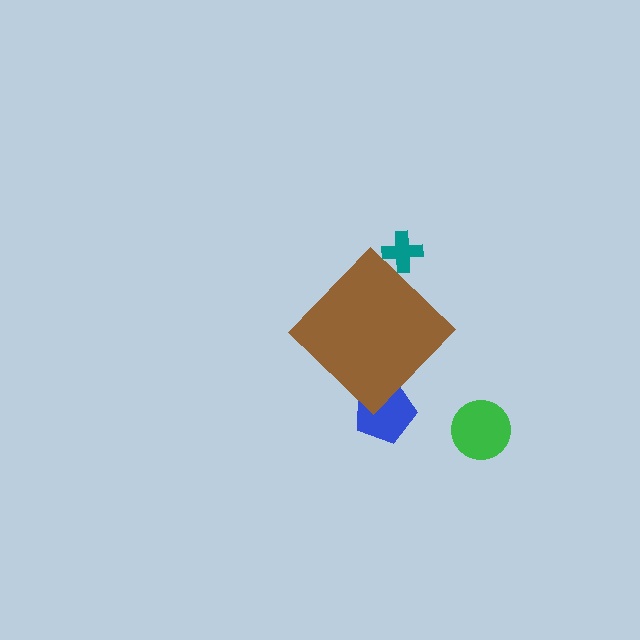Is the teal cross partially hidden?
Yes, the teal cross is partially hidden behind the brown diamond.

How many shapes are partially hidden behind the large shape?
2 shapes are partially hidden.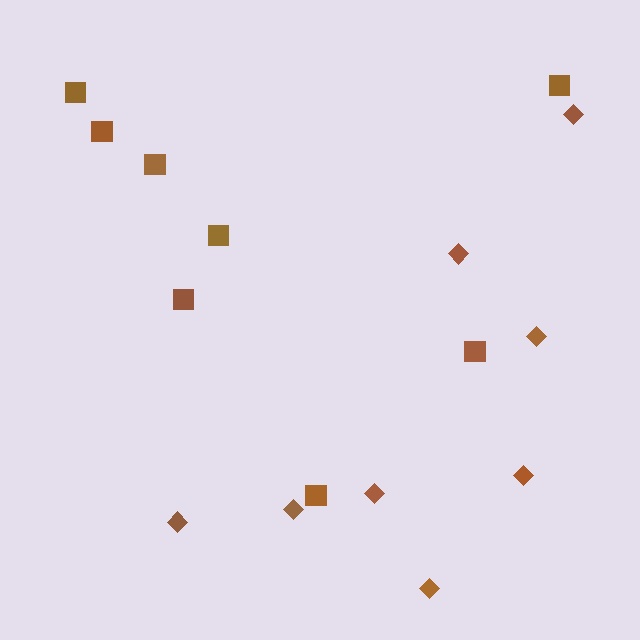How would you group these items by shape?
There are 2 groups: one group of diamonds (8) and one group of squares (8).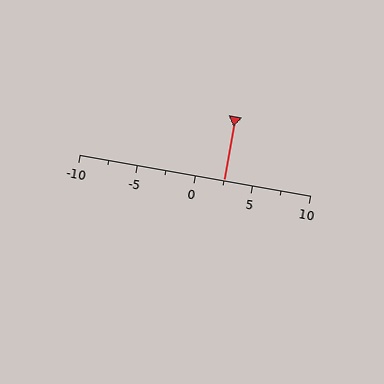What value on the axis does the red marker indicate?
The marker indicates approximately 2.5.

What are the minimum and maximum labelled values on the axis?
The axis runs from -10 to 10.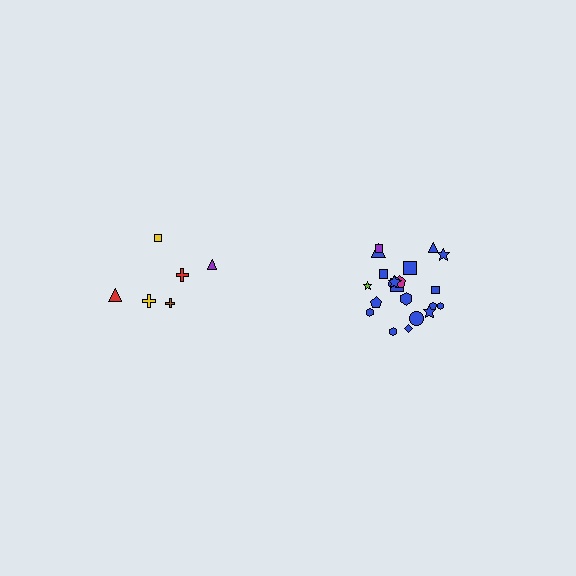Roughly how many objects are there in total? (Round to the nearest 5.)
Roughly 30 objects in total.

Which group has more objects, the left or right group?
The right group.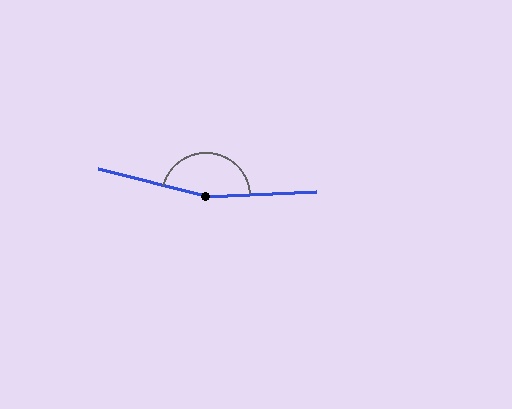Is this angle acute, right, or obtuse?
It is obtuse.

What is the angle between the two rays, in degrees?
Approximately 163 degrees.